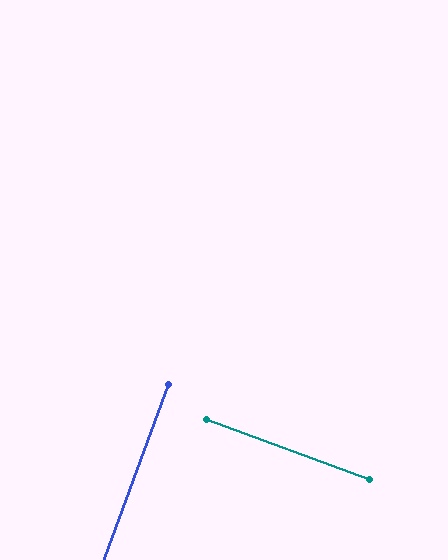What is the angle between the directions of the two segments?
Approximately 90 degrees.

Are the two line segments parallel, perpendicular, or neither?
Perpendicular — they meet at approximately 90°.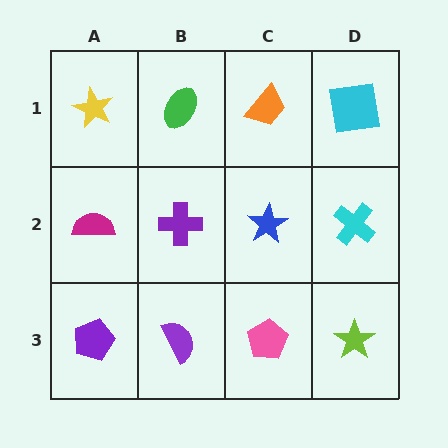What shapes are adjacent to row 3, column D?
A cyan cross (row 2, column D), a pink pentagon (row 3, column C).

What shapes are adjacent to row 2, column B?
A green ellipse (row 1, column B), a purple semicircle (row 3, column B), a magenta semicircle (row 2, column A), a blue star (row 2, column C).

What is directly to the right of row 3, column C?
A lime star.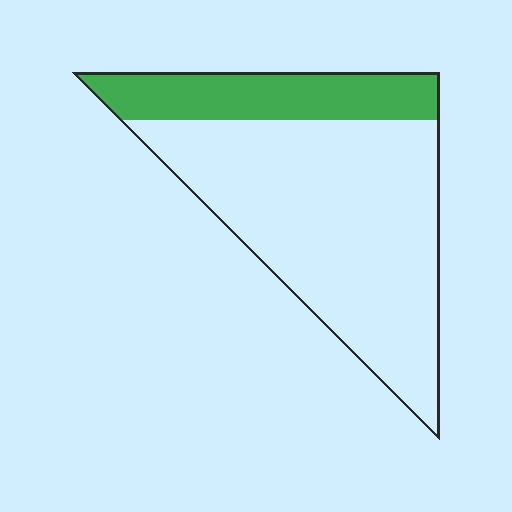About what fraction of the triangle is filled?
About one quarter (1/4).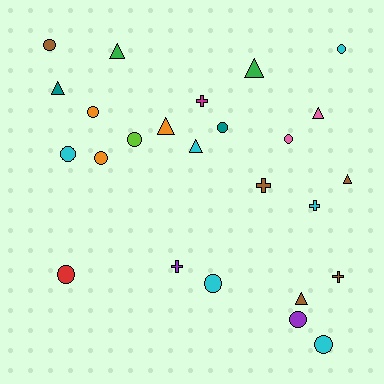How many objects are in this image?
There are 25 objects.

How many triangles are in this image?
There are 8 triangles.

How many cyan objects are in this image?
There are 6 cyan objects.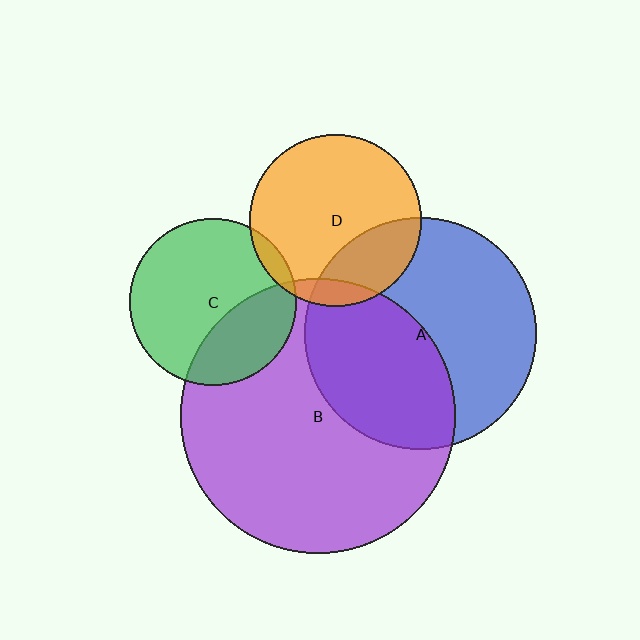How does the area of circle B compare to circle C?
Approximately 2.7 times.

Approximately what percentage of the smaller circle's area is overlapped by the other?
Approximately 30%.